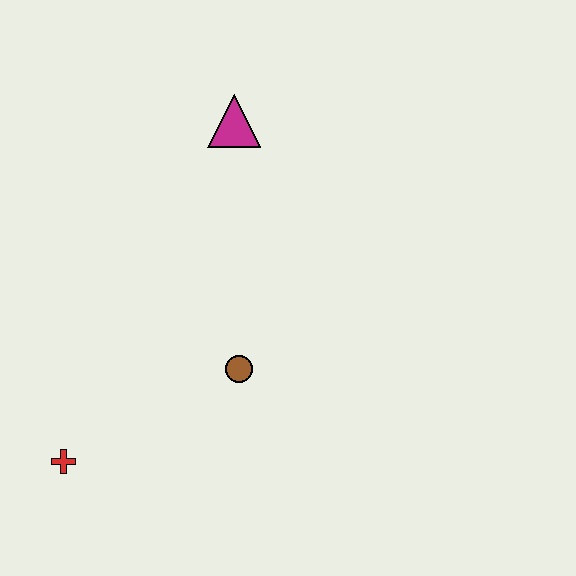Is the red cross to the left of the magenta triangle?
Yes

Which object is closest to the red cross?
The brown circle is closest to the red cross.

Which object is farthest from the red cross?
The magenta triangle is farthest from the red cross.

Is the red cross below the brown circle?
Yes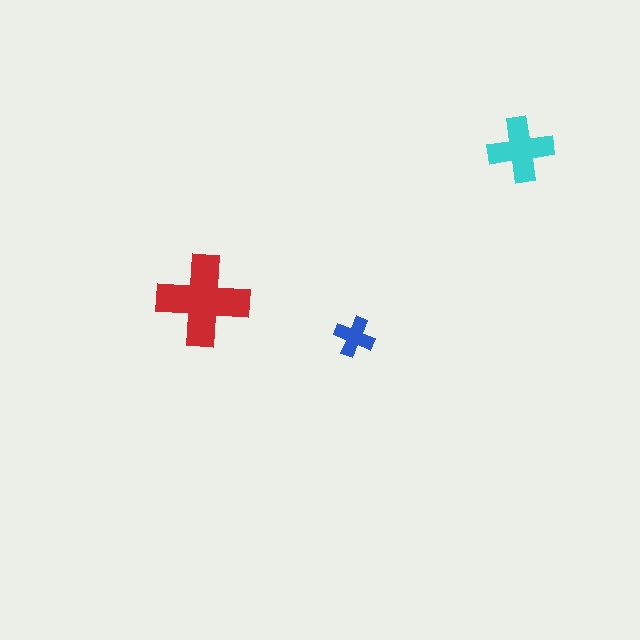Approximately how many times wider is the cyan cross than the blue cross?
About 1.5 times wider.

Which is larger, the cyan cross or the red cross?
The red one.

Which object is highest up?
The cyan cross is topmost.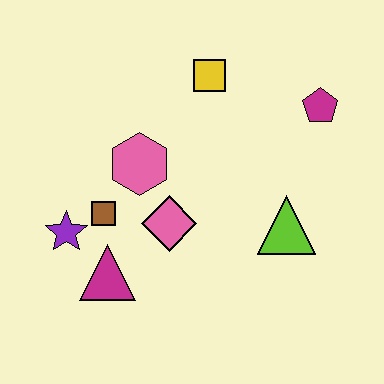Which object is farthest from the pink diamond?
The magenta pentagon is farthest from the pink diamond.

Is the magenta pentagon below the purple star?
No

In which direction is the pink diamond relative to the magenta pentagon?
The pink diamond is to the left of the magenta pentagon.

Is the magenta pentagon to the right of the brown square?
Yes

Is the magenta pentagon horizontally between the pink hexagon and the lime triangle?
No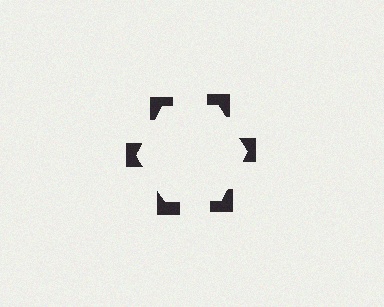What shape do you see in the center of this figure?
An illusory hexagon — its edges are inferred from the aligned wedge cuts in the notched squares, not physically drawn.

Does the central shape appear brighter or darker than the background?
It typically appears slightly brighter than the background, even though no actual brightness change is drawn.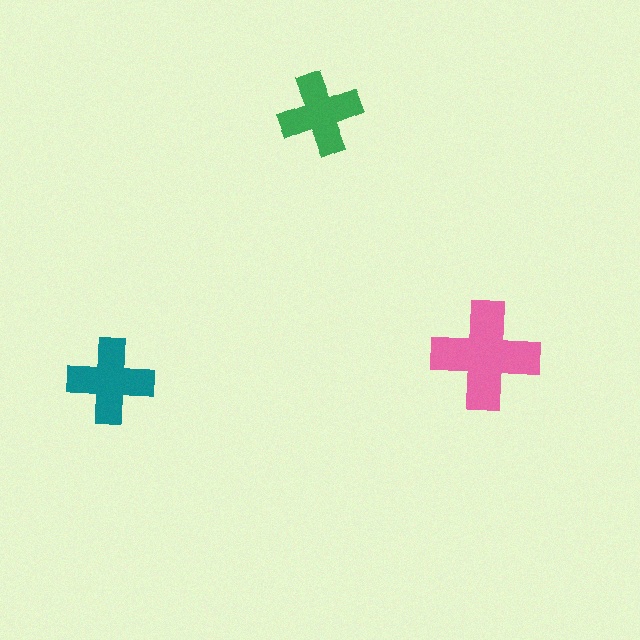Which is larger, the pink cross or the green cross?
The pink one.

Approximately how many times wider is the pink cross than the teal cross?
About 1.5 times wider.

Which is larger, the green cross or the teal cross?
The teal one.